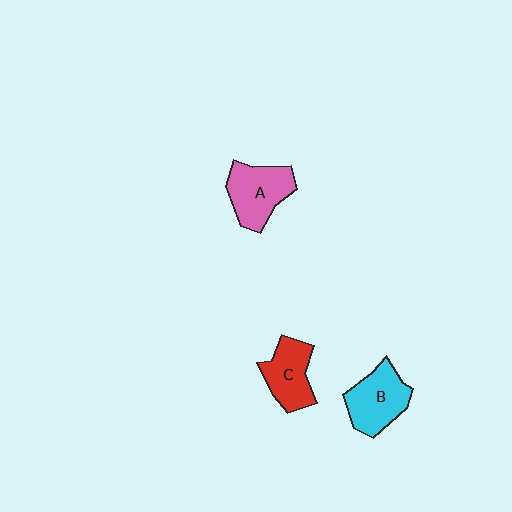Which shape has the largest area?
Shape A (pink).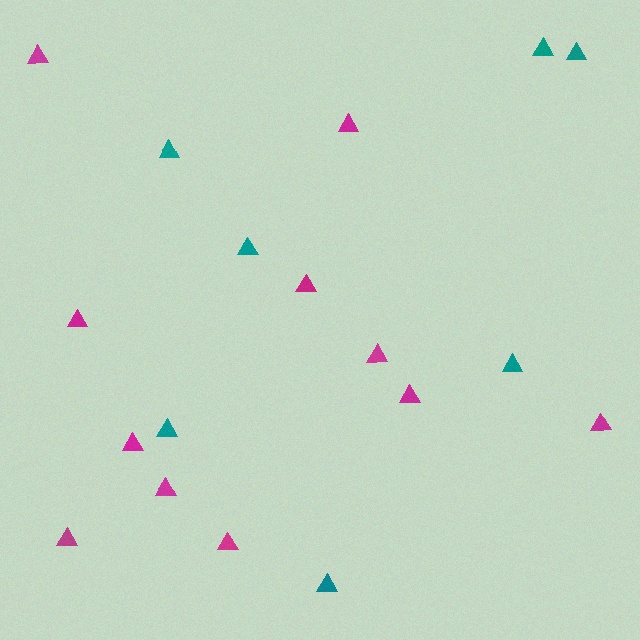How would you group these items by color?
There are 2 groups: one group of teal triangles (7) and one group of magenta triangles (11).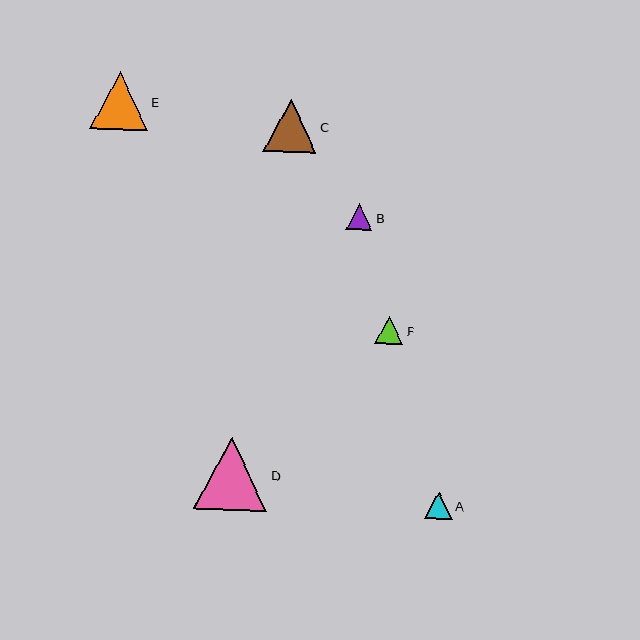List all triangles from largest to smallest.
From largest to smallest: D, E, C, F, A, B.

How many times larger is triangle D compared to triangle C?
Triangle D is approximately 1.4 times the size of triangle C.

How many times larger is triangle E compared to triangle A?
Triangle E is approximately 2.1 times the size of triangle A.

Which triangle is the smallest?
Triangle B is the smallest with a size of approximately 27 pixels.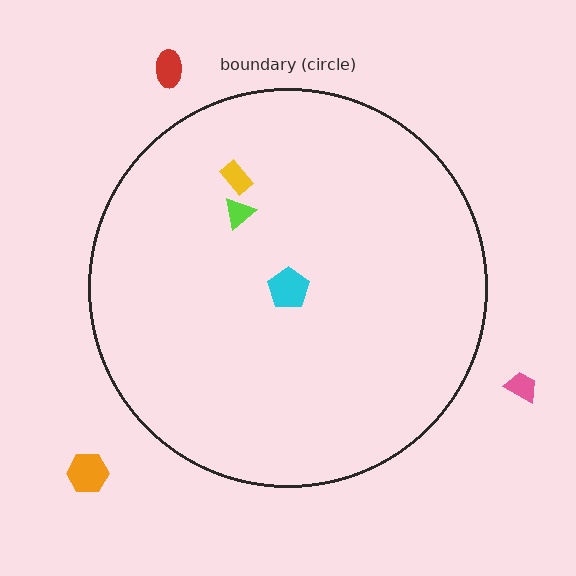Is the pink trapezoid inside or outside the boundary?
Outside.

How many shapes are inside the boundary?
3 inside, 3 outside.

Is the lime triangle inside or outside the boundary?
Inside.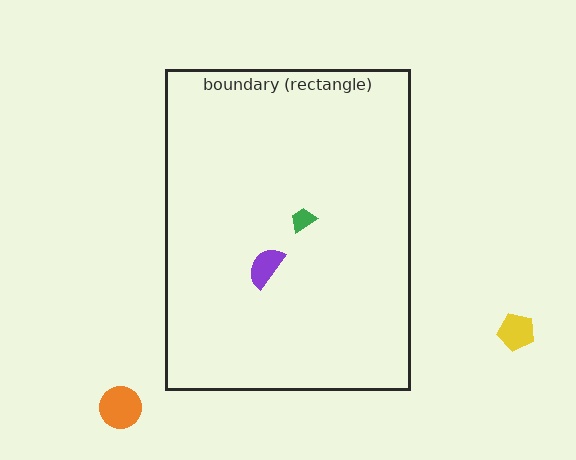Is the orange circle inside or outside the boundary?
Outside.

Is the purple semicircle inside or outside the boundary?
Inside.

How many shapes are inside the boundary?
2 inside, 2 outside.